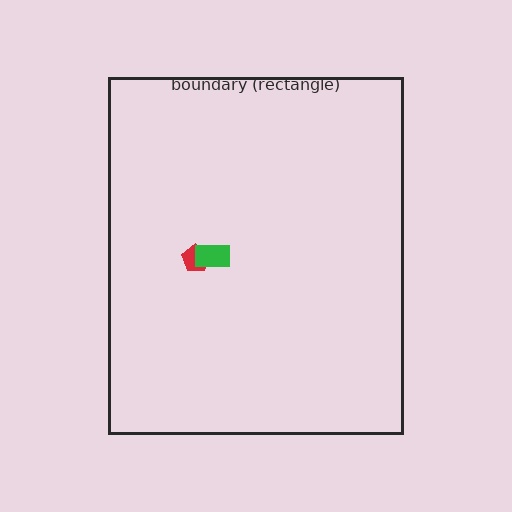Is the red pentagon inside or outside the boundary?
Inside.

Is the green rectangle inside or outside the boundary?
Inside.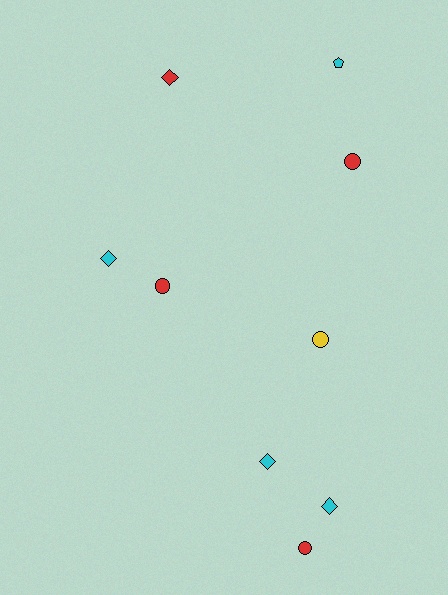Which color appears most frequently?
Red, with 4 objects.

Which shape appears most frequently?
Diamond, with 4 objects.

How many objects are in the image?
There are 9 objects.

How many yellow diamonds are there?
There are no yellow diamonds.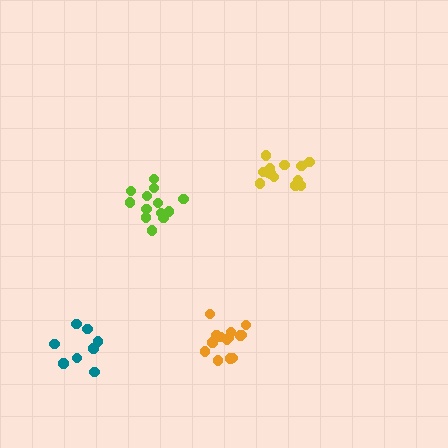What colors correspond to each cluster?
The clusters are colored: teal, lime, orange, yellow.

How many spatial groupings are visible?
There are 4 spatial groupings.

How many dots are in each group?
Group 1: 8 dots, Group 2: 13 dots, Group 3: 14 dots, Group 4: 13 dots (48 total).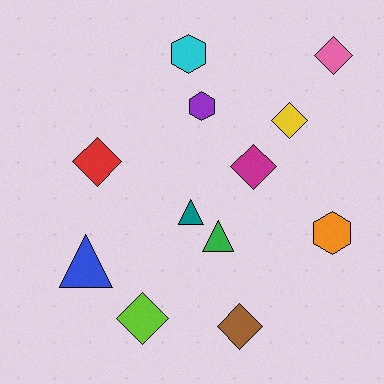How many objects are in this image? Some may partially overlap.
There are 12 objects.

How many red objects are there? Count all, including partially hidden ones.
There is 1 red object.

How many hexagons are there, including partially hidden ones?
There are 3 hexagons.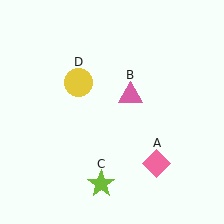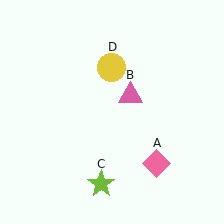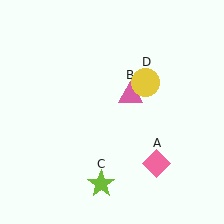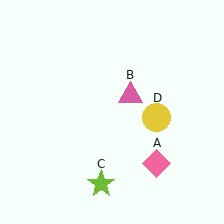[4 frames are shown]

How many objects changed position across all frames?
1 object changed position: yellow circle (object D).